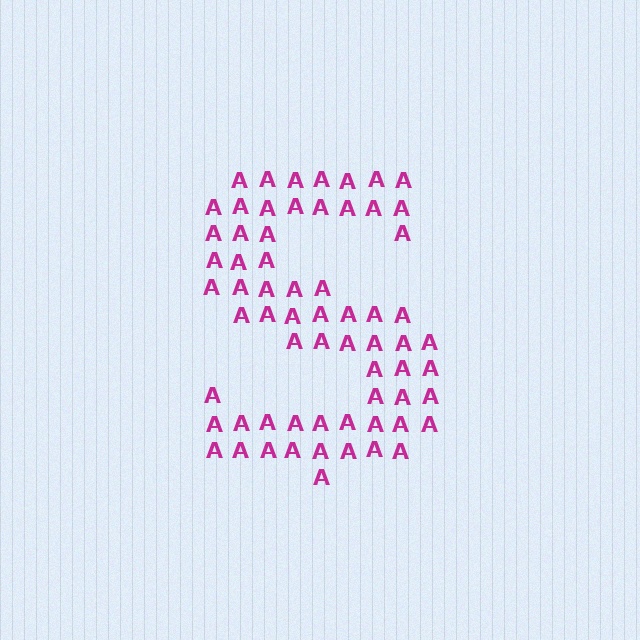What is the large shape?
The large shape is the letter S.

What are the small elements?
The small elements are letter A's.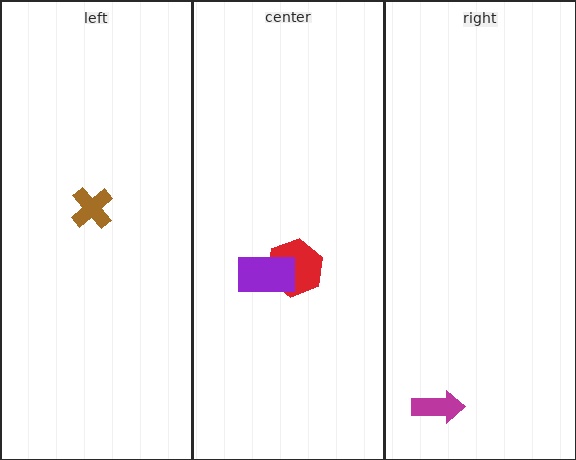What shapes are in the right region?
The magenta arrow.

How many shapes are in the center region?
2.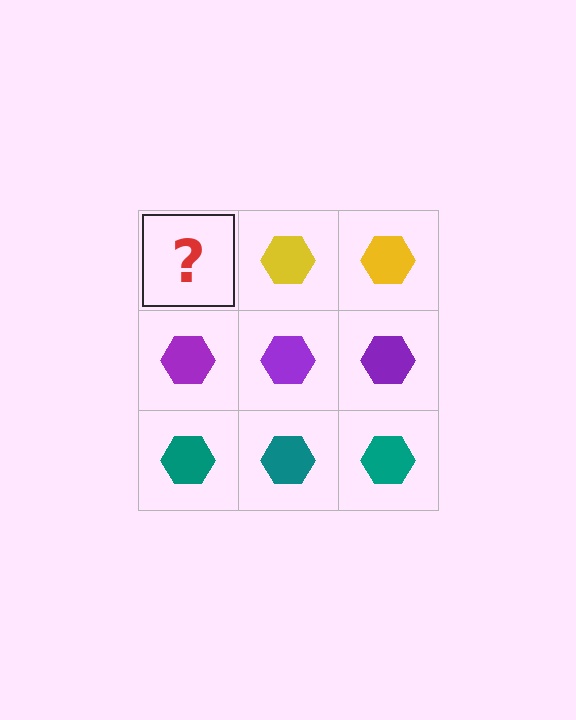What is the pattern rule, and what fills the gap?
The rule is that each row has a consistent color. The gap should be filled with a yellow hexagon.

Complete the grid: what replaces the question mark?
The question mark should be replaced with a yellow hexagon.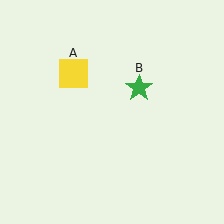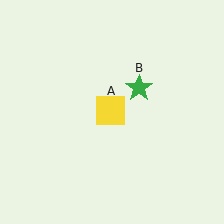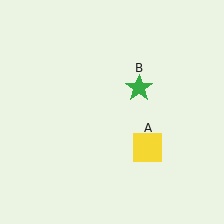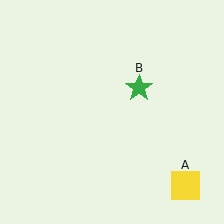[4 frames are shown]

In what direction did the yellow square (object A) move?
The yellow square (object A) moved down and to the right.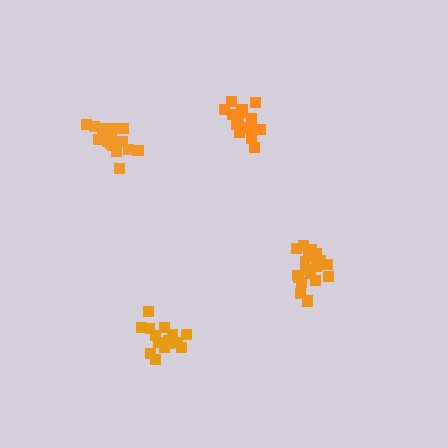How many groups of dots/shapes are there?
There are 4 groups.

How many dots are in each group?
Group 1: 15 dots, Group 2: 19 dots, Group 3: 20 dots, Group 4: 15 dots (69 total).